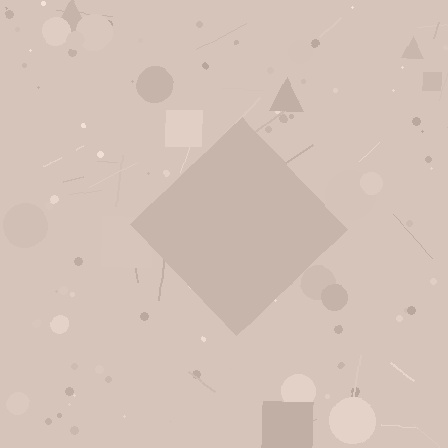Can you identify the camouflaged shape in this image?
The camouflaged shape is a diamond.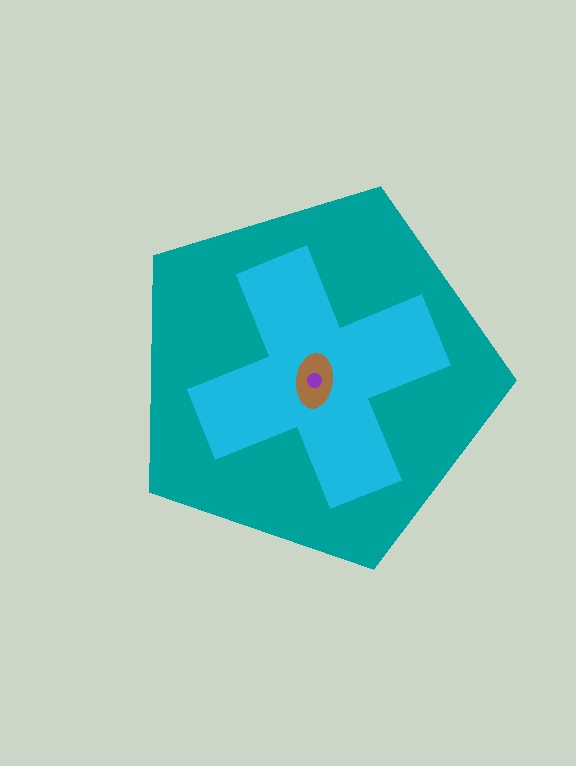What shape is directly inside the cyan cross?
The brown ellipse.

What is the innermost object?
The purple circle.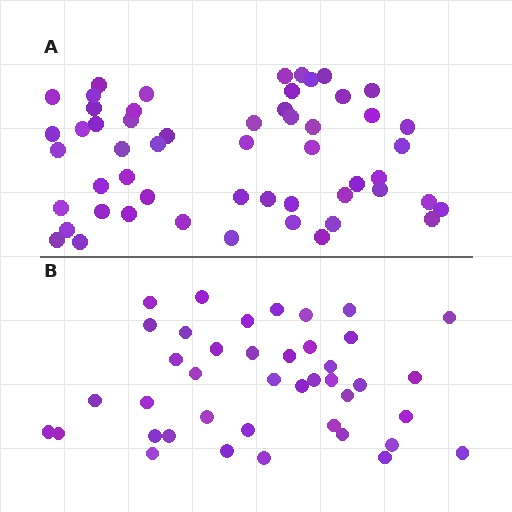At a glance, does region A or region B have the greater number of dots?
Region A (the top region) has more dots.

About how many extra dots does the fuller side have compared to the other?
Region A has approximately 15 more dots than region B.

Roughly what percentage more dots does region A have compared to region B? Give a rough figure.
About 30% more.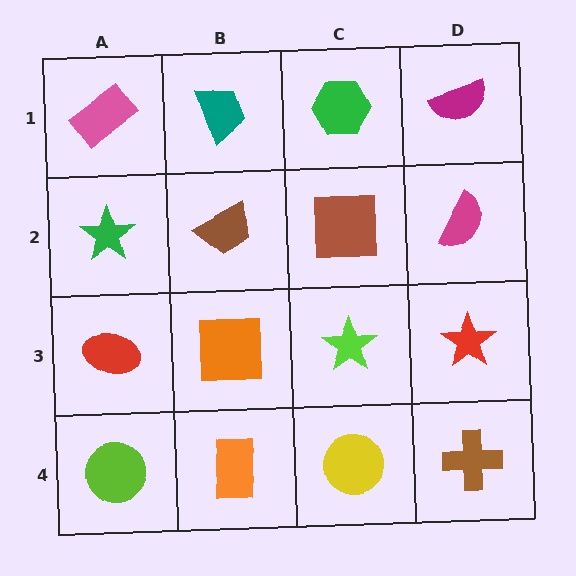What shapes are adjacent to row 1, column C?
A brown square (row 2, column C), a teal trapezoid (row 1, column B), a magenta semicircle (row 1, column D).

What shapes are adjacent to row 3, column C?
A brown square (row 2, column C), a yellow circle (row 4, column C), an orange square (row 3, column B), a red star (row 3, column D).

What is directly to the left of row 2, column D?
A brown square.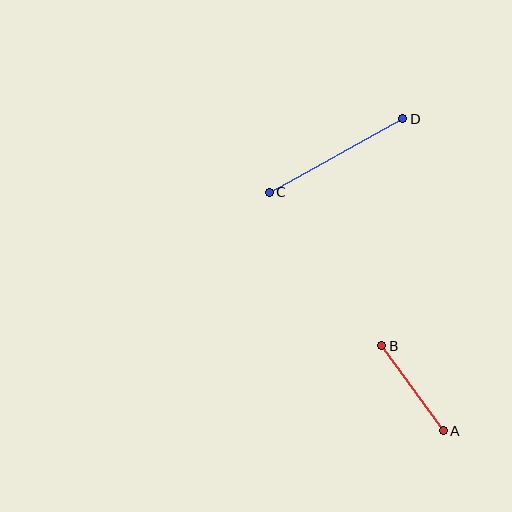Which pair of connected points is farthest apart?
Points C and D are farthest apart.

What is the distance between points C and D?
The distance is approximately 152 pixels.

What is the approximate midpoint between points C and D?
The midpoint is at approximately (336, 155) pixels.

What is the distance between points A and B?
The distance is approximately 105 pixels.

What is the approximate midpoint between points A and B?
The midpoint is at approximately (412, 388) pixels.